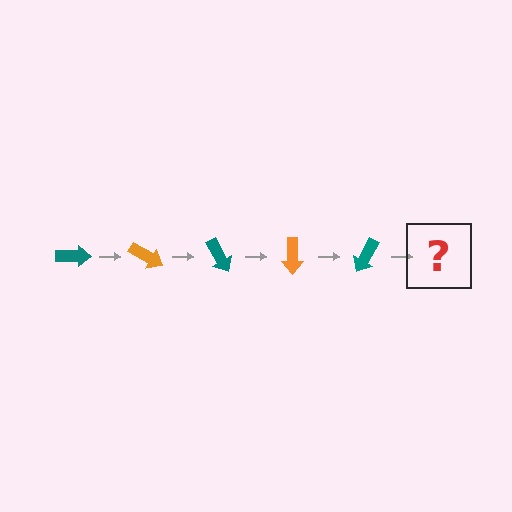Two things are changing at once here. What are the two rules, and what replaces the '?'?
The two rules are that it rotates 30 degrees each step and the color cycles through teal and orange. The '?' should be an orange arrow, rotated 150 degrees from the start.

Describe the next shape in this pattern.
It should be an orange arrow, rotated 150 degrees from the start.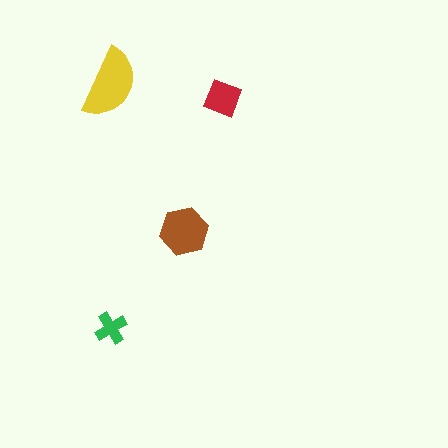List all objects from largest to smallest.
The yellow semicircle, the brown hexagon, the red square, the green cross.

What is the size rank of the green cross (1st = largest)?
4th.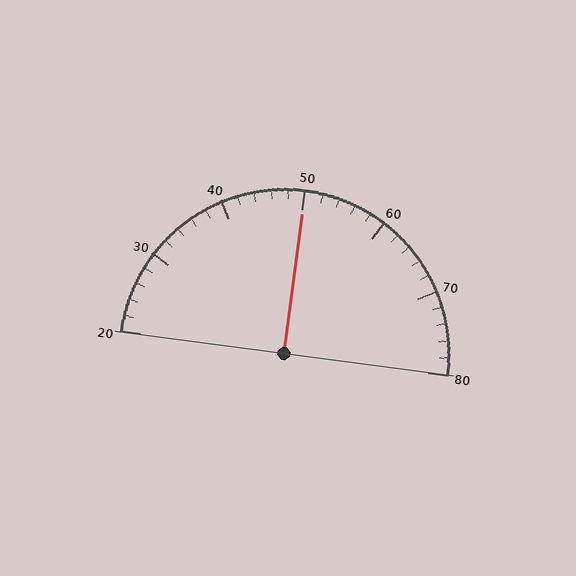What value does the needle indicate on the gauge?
The needle indicates approximately 50.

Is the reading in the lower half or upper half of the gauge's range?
The reading is in the upper half of the range (20 to 80).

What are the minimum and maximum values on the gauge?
The gauge ranges from 20 to 80.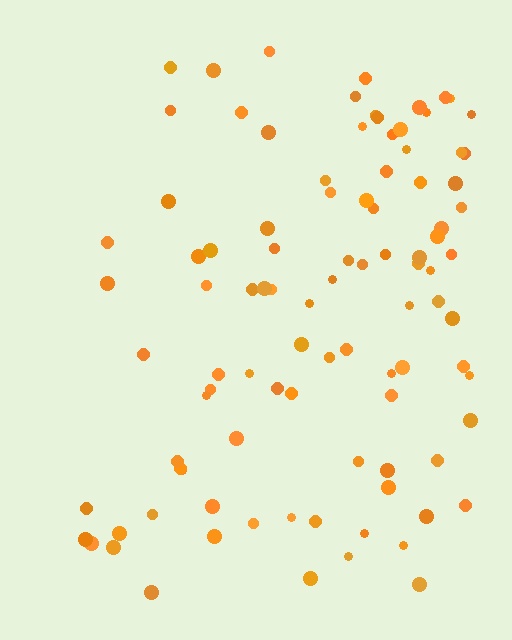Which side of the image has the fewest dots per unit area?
The left.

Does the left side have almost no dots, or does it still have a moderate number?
Still a moderate number, just noticeably fewer than the right.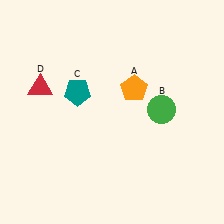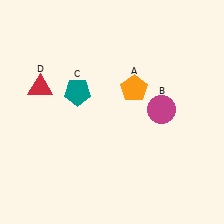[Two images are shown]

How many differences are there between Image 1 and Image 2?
There is 1 difference between the two images.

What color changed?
The circle (B) changed from green in Image 1 to magenta in Image 2.